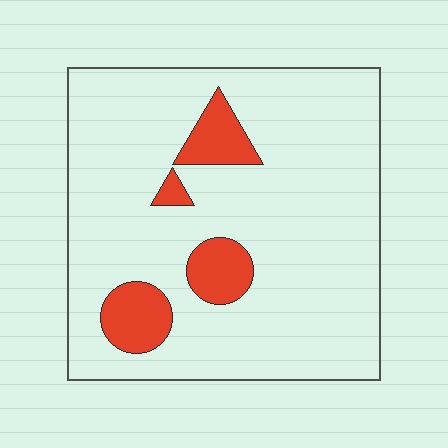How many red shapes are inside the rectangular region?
4.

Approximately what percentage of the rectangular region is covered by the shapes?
Approximately 15%.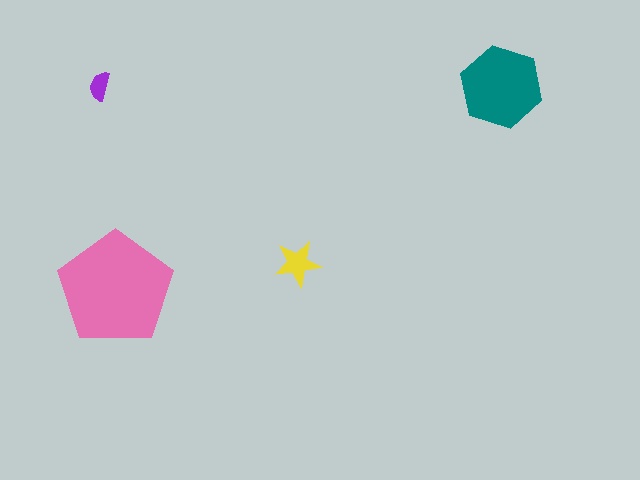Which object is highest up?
The purple semicircle is topmost.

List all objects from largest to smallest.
The pink pentagon, the teal hexagon, the yellow star, the purple semicircle.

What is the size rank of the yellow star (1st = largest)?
3rd.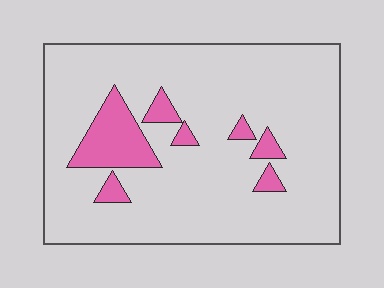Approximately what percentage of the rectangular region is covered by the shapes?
Approximately 15%.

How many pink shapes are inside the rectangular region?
7.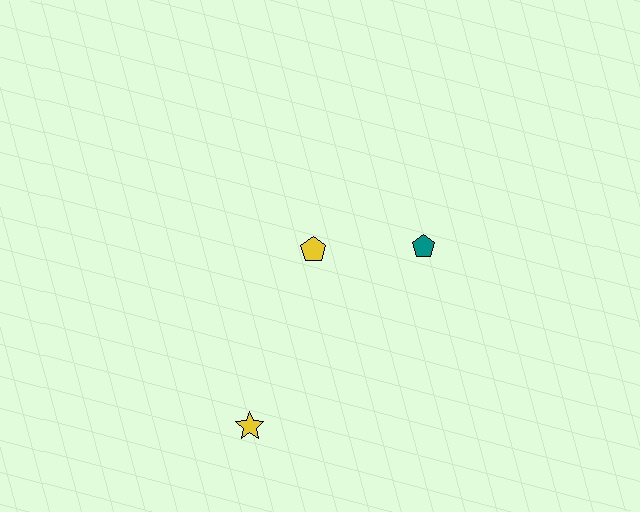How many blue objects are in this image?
There are no blue objects.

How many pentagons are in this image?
There are 2 pentagons.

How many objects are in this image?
There are 3 objects.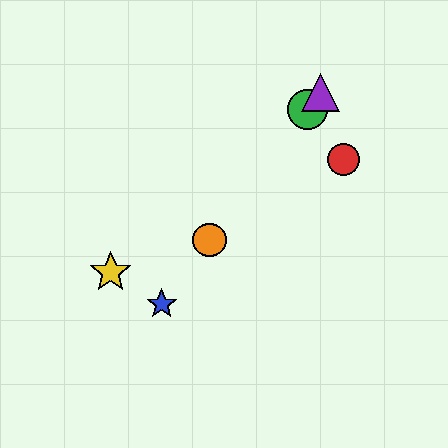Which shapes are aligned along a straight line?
The blue star, the green circle, the purple triangle, the orange circle are aligned along a straight line.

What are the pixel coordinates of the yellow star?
The yellow star is at (111, 272).